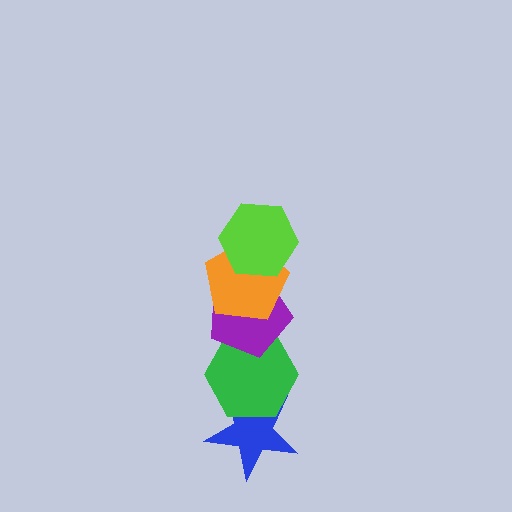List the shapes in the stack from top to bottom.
From top to bottom: the lime hexagon, the orange pentagon, the purple pentagon, the green hexagon, the blue star.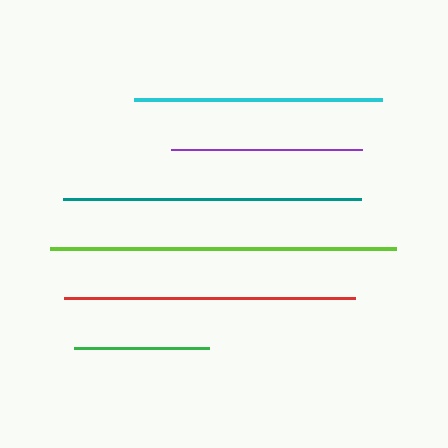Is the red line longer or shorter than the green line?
The red line is longer than the green line.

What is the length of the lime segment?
The lime segment is approximately 346 pixels long.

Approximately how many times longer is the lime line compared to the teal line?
The lime line is approximately 1.2 times the length of the teal line.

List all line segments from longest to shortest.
From longest to shortest: lime, teal, red, cyan, purple, green.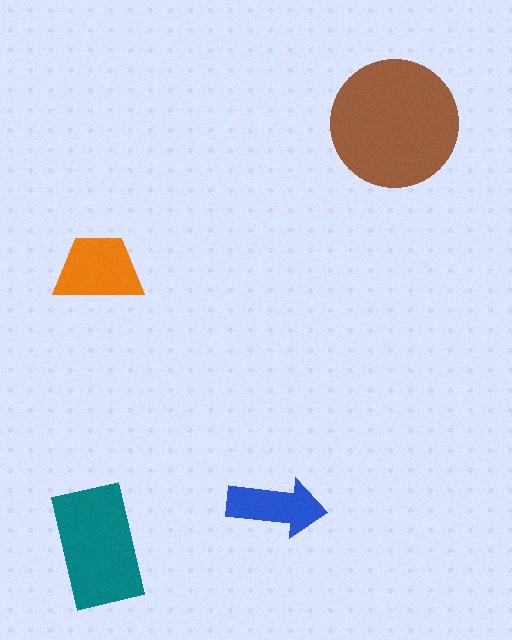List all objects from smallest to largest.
The blue arrow, the orange trapezoid, the teal rectangle, the brown circle.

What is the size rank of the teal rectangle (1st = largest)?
2nd.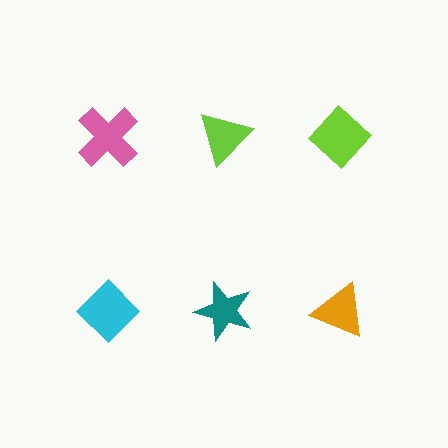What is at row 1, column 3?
A lime diamond.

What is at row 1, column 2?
A lime triangle.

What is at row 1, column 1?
A pink cross.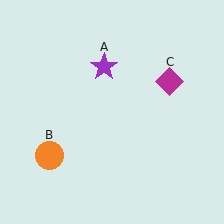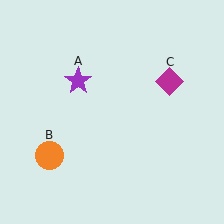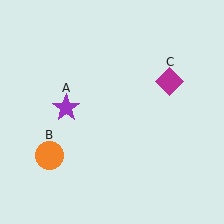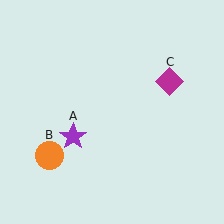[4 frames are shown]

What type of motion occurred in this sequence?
The purple star (object A) rotated counterclockwise around the center of the scene.